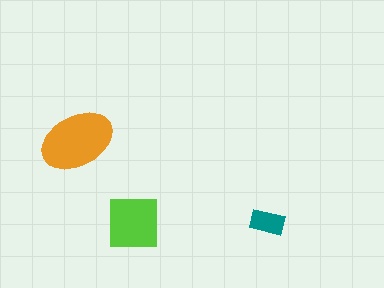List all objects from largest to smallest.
The orange ellipse, the lime square, the teal rectangle.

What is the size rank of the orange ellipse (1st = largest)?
1st.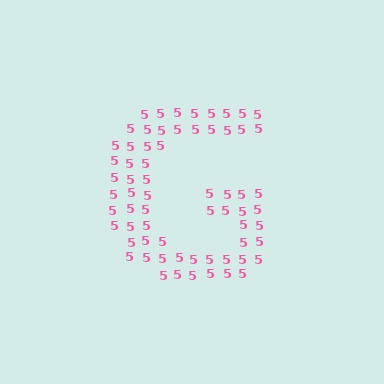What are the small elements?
The small elements are digit 5's.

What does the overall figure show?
The overall figure shows the letter G.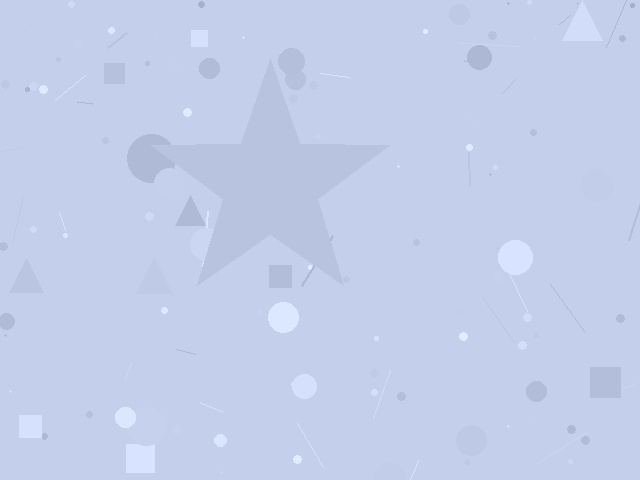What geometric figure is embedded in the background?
A star is embedded in the background.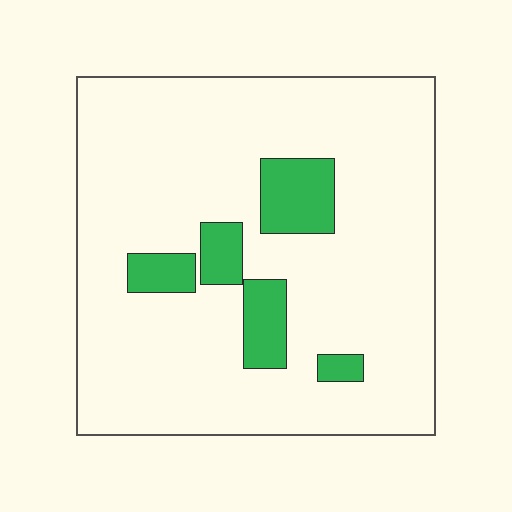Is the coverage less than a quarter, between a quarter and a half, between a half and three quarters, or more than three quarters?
Less than a quarter.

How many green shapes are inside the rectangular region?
5.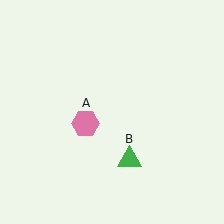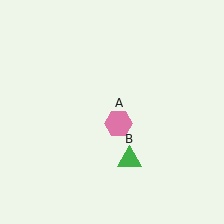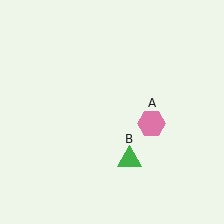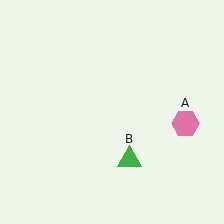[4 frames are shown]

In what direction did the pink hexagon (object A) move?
The pink hexagon (object A) moved right.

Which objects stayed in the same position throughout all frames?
Green triangle (object B) remained stationary.